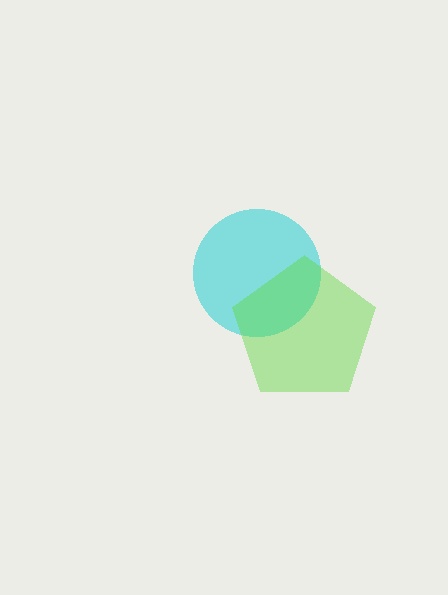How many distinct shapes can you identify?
There are 2 distinct shapes: a cyan circle, a lime pentagon.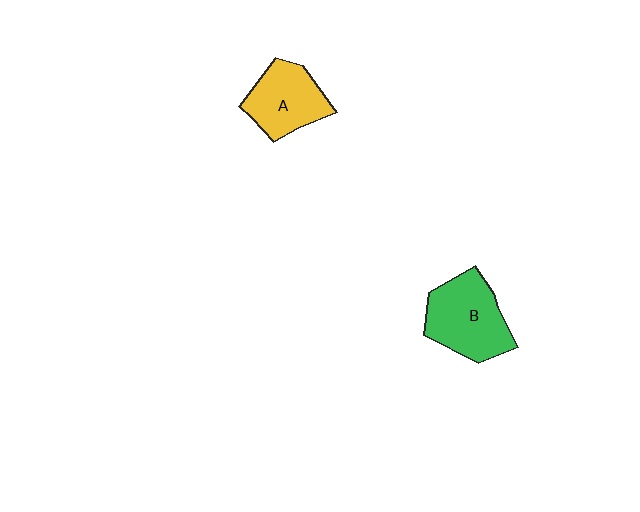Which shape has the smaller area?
Shape A (yellow).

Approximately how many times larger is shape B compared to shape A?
Approximately 1.2 times.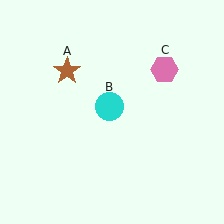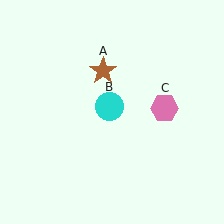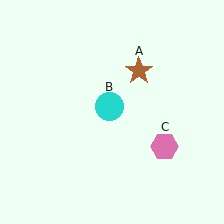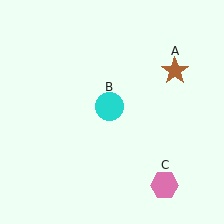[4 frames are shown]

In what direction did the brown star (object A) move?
The brown star (object A) moved right.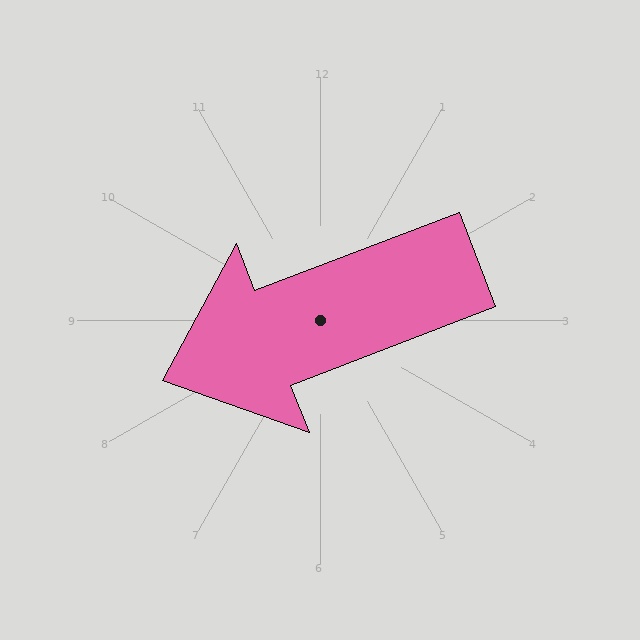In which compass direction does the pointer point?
West.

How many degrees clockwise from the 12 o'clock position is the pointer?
Approximately 249 degrees.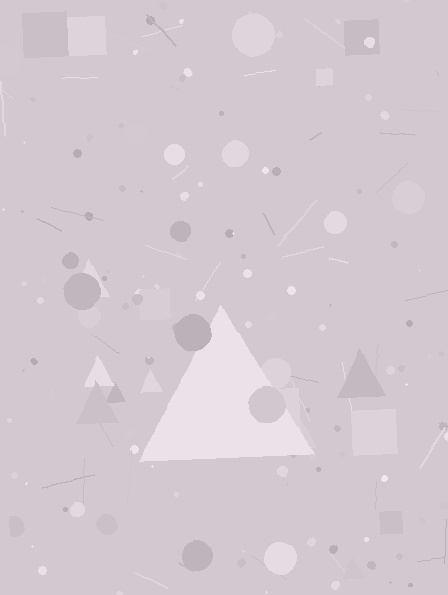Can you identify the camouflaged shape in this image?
The camouflaged shape is a triangle.